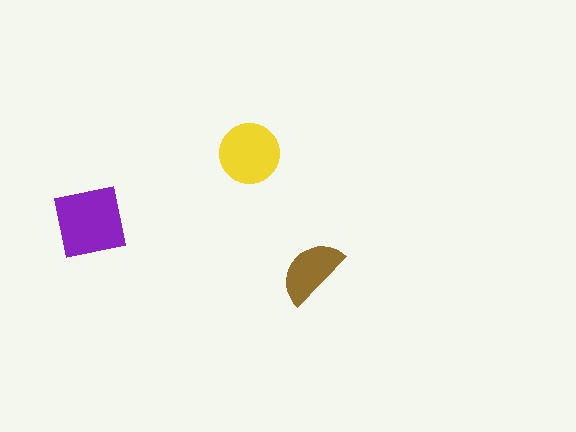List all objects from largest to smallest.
The purple square, the yellow circle, the brown semicircle.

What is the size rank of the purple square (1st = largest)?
1st.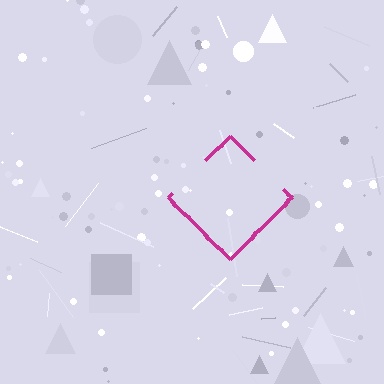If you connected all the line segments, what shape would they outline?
They would outline a diamond.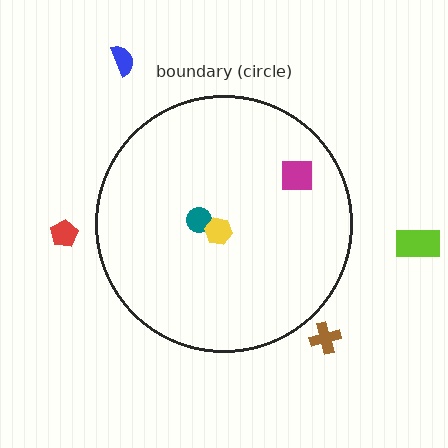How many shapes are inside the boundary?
3 inside, 4 outside.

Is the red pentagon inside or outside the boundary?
Outside.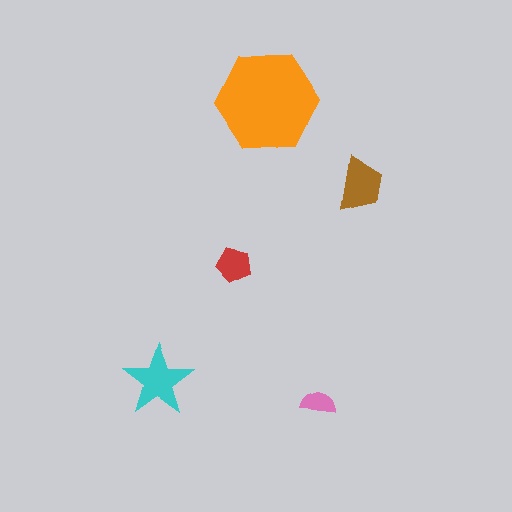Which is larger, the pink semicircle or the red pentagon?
The red pentagon.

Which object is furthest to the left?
The cyan star is leftmost.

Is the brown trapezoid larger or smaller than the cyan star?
Smaller.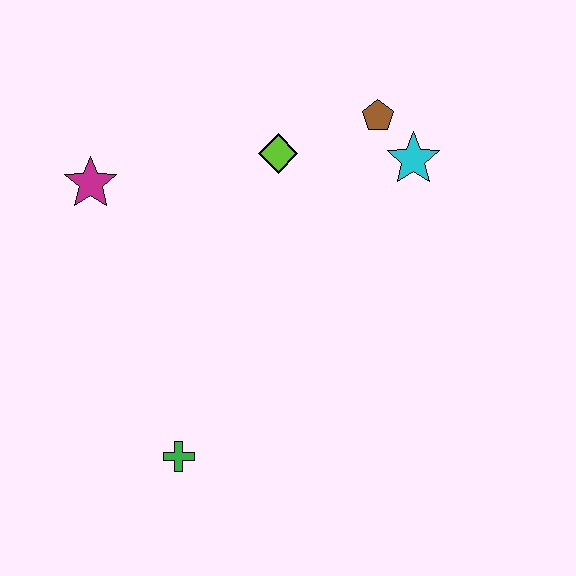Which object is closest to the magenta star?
The lime diamond is closest to the magenta star.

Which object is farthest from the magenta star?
The cyan star is farthest from the magenta star.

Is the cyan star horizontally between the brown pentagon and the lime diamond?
No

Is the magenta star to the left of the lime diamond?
Yes